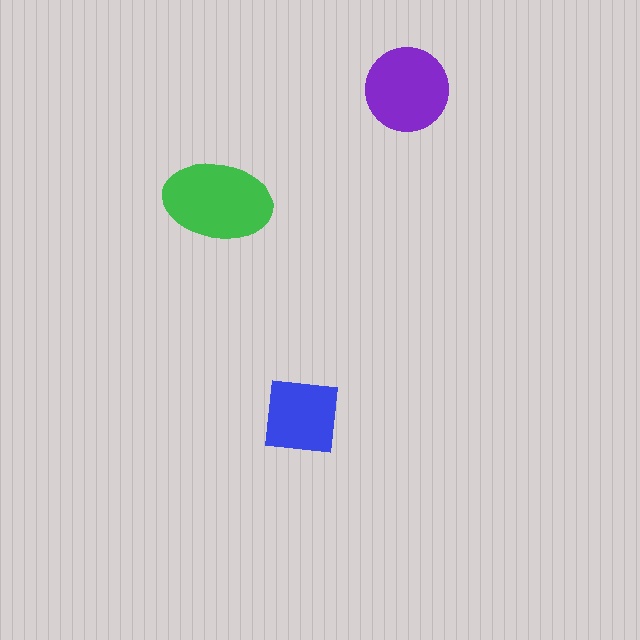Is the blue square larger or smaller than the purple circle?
Smaller.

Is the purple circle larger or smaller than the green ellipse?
Smaller.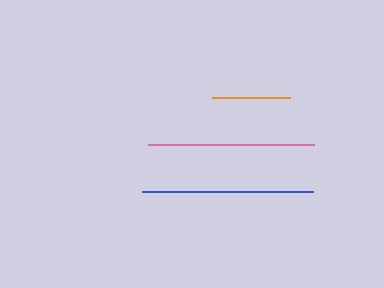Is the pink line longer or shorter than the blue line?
The blue line is longer than the pink line.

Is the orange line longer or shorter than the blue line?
The blue line is longer than the orange line.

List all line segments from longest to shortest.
From longest to shortest: blue, pink, orange.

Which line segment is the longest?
The blue line is the longest at approximately 172 pixels.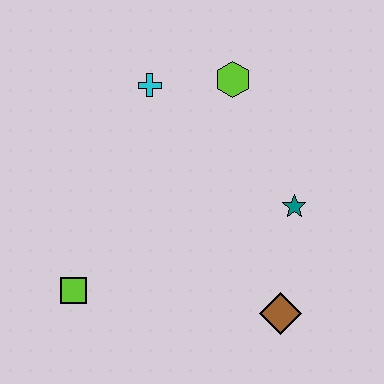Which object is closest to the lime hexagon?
The cyan cross is closest to the lime hexagon.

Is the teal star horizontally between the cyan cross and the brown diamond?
No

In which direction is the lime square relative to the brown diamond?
The lime square is to the left of the brown diamond.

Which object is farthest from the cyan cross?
The brown diamond is farthest from the cyan cross.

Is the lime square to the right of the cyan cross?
No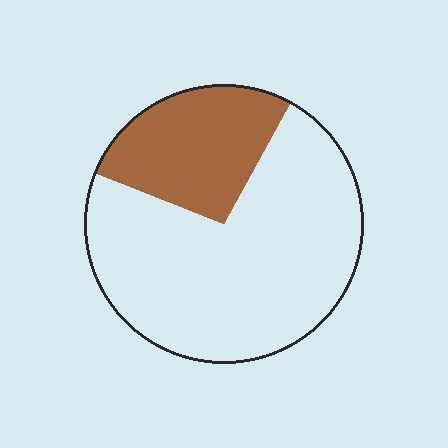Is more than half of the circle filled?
No.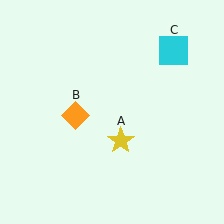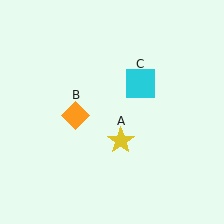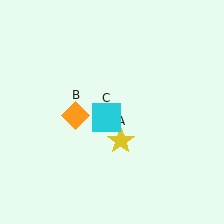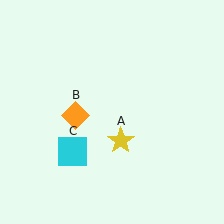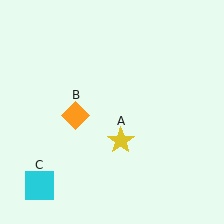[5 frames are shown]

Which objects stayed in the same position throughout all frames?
Yellow star (object A) and orange diamond (object B) remained stationary.